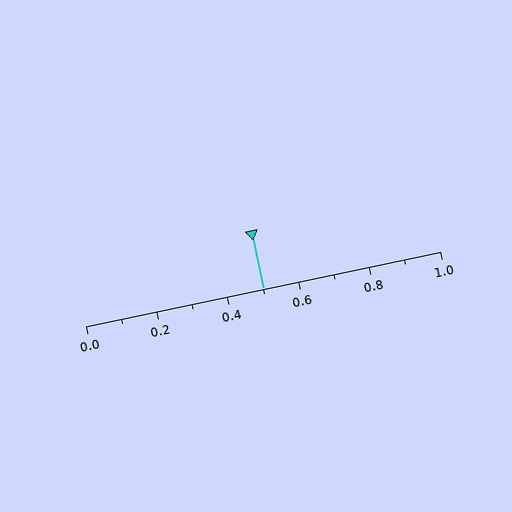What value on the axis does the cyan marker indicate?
The marker indicates approximately 0.5.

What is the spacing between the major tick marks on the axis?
The major ticks are spaced 0.2 apart.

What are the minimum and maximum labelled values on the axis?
The axis runs from 0.0 to 1.0.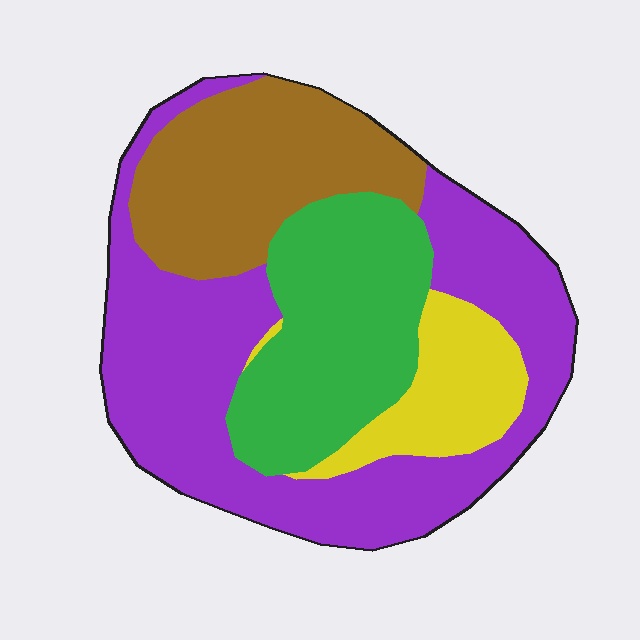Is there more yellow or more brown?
Brown.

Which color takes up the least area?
Yellow, at roughly 10%.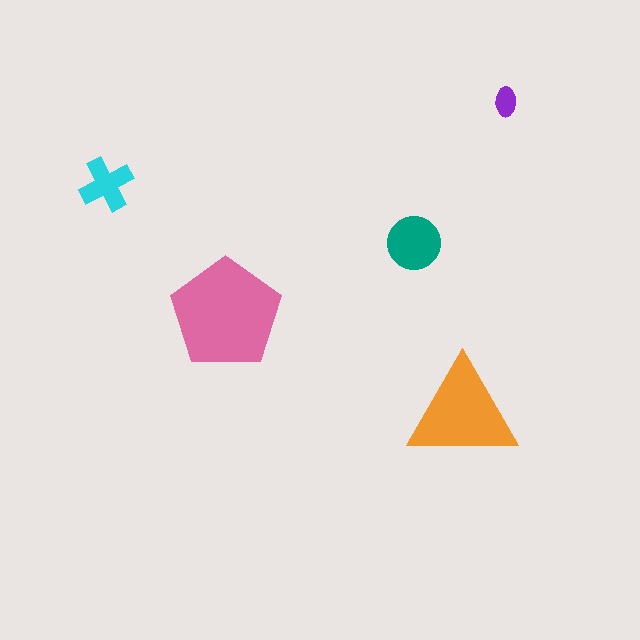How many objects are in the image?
There are 5 objects in the image.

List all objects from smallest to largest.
The purple ellipse, the cyan cross, the teal circle, the orange triangle, the pink pentagon.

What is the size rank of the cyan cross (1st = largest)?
4th.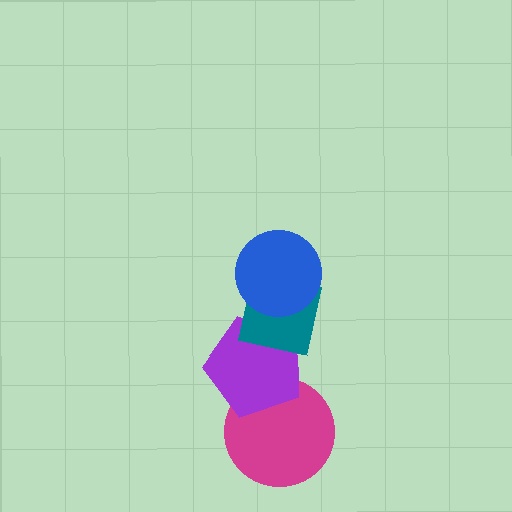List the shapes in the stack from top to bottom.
From top to bottom: the blue circle, the teal square, the purple pentagon, the magenta circle.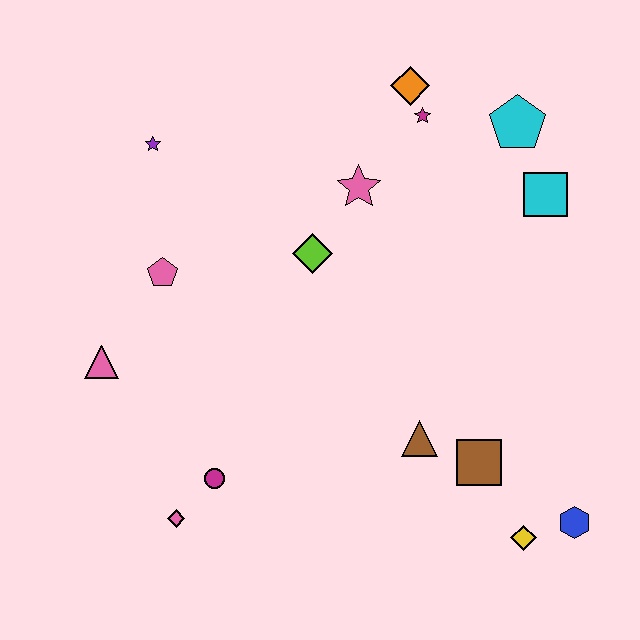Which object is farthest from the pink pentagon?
The blue hexagon is farthest from the pink pentagon.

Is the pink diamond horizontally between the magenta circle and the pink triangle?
Yes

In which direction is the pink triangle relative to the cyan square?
The pink triangle is to the left of the cyan square.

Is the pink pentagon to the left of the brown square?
Yes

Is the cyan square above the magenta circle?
Yes